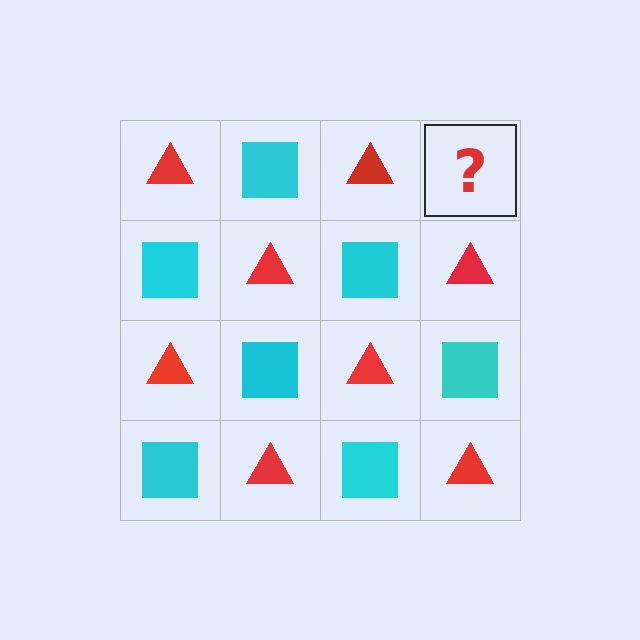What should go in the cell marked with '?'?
The missing cell should contain a cyan square.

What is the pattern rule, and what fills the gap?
The rule is that it alternates red triangle and cyan square in a checkerboard pattern. The gap should be filled with a cyan square.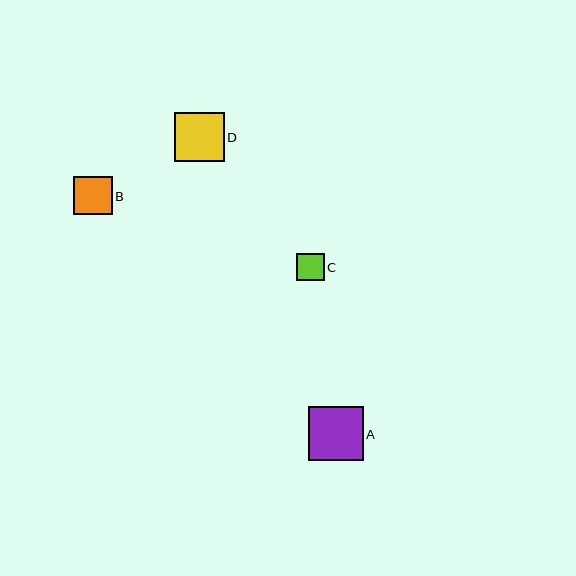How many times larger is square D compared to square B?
Square D is approximately 1.3 times the size of square B.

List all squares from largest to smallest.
From largest to smallest: A, D, B, C.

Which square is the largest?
Square A is the largest with a size of approximately 54 pixels.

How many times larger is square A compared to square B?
Square A is approximately 1.4 times the size of square B.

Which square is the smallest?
Square C is the smallest with a size of approximately 28 pixels.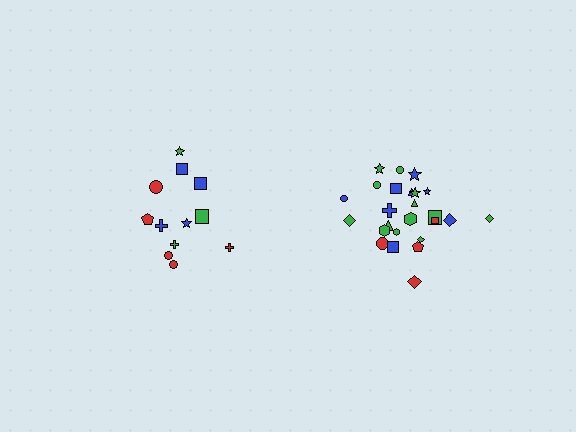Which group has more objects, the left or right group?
The right group.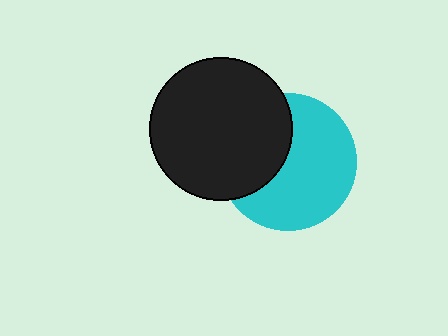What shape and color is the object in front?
The object in front is a black circle.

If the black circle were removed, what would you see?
You would see the complete cyan circle.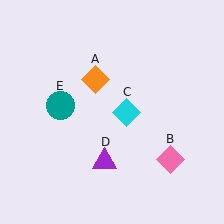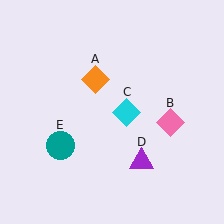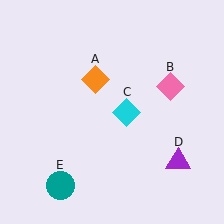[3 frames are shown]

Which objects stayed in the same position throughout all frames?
Orange diamond (object A) and cyan diamond (object C) remained stationary.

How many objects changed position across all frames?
3 objects changed position: pink diamond (object B), purple triangle (object D), teal circle (object E).